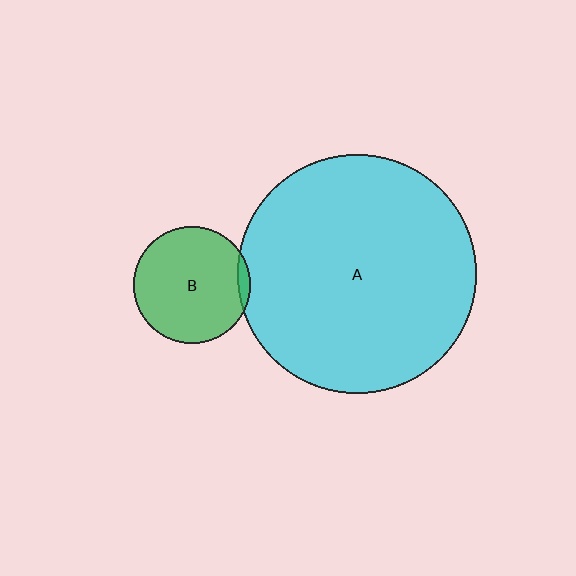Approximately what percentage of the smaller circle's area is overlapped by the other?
Approximately 5%.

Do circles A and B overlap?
Yes.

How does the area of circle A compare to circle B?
Approximately 4.2 times.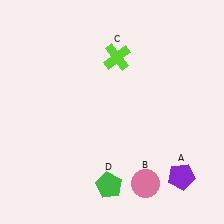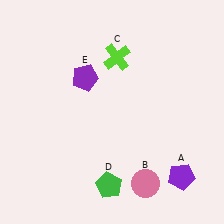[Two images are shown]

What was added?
A purple pentagon (E) was added in Image 2.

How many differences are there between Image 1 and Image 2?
There is 1 difference between the two images.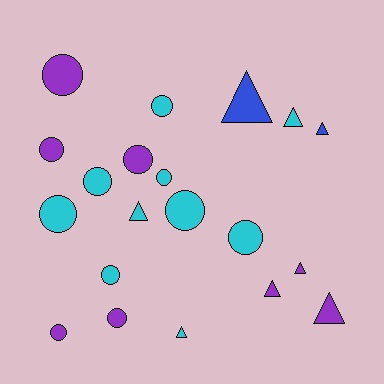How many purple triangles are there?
There are 3 purple triangles.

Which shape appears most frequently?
Circle, with 12 objects.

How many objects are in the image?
There are 20 objects.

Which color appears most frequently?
Cyan, with 10 objects.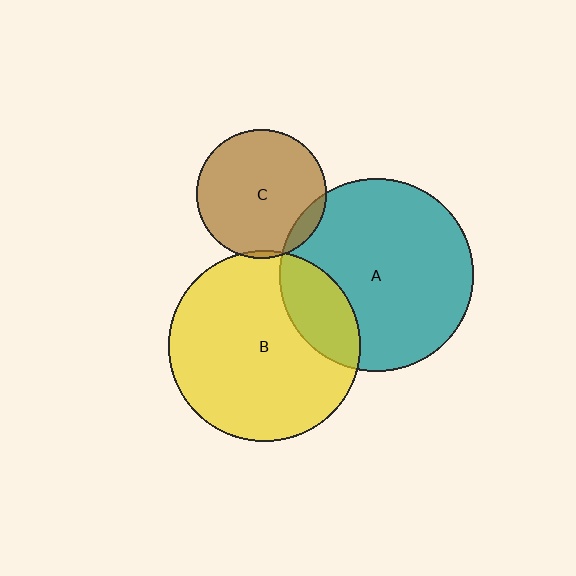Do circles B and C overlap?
Yes.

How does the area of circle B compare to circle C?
Approximately 2.2 times.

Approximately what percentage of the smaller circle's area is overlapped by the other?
Approximately 5%.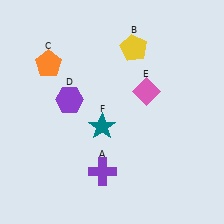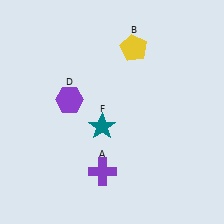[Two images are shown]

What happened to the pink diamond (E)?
The pink diamond (E) was removed in Image 2. It was in the top-right area of Image 1.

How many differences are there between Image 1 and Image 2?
There are 2 differences between the two images.